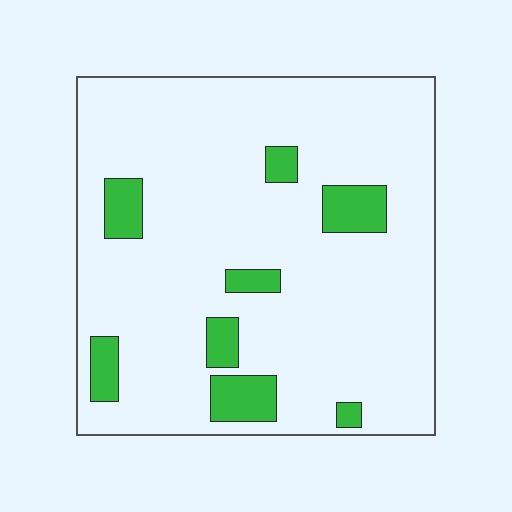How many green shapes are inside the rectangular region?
8.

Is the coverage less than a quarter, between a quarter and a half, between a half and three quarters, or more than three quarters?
Less than a quarter.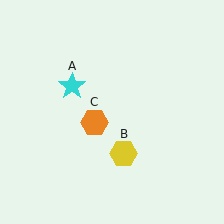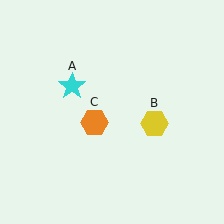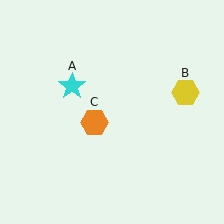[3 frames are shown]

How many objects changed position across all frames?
1 object changed position: yellow hexagon (object B).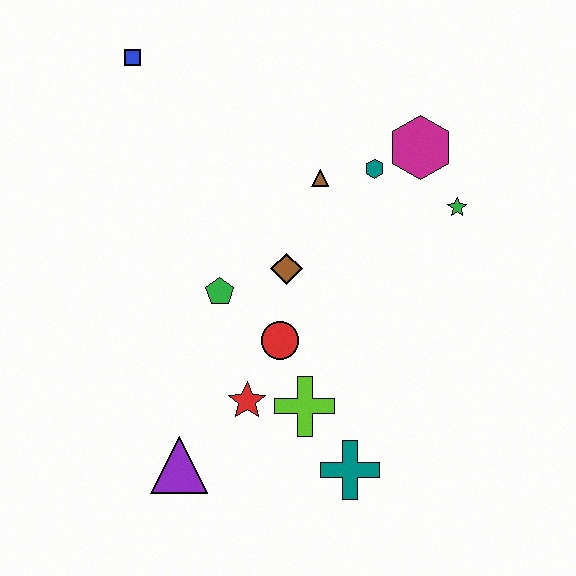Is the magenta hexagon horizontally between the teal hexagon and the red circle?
No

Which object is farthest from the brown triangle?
The purple triangle is farthest from the brown triangle.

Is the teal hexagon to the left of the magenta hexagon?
Yes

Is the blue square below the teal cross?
No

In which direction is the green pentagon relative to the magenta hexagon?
The green pentagon is to the left of the magenta hexagon.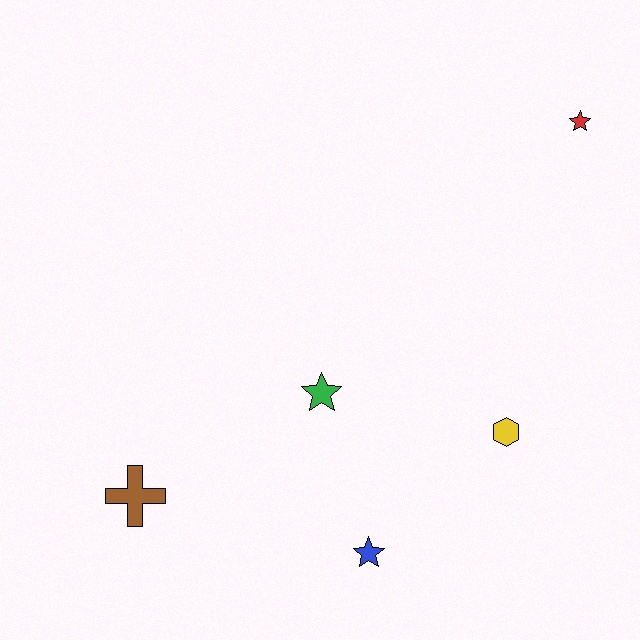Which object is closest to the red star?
The yellow hexagon is closest to the red star.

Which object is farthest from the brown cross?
The red star is farthest from the brown cross.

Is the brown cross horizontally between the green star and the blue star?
No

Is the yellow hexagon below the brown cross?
No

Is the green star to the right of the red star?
No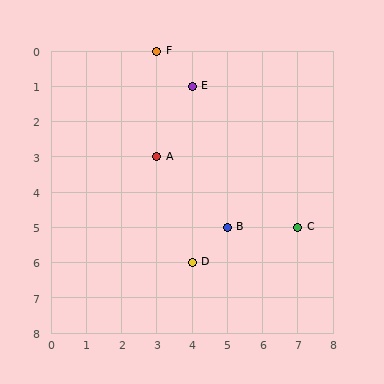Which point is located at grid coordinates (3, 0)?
Point F is at (3, 0).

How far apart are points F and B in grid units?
Points F and B are 2 columns and 5 rows apart (about 5.4 grid units diagonally).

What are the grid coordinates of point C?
Point C is at grid coordinates (7, 5).